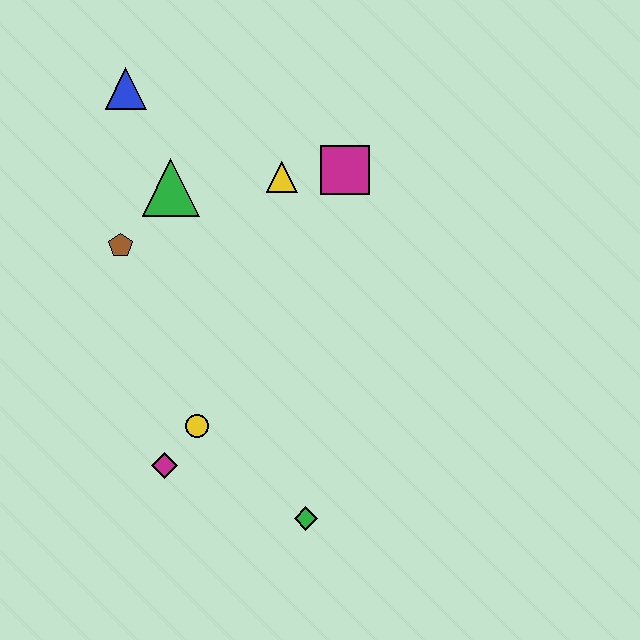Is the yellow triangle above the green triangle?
Yes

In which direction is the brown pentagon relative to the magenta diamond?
The brown pentagon is above the magenta diamond.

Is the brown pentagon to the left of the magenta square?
Yes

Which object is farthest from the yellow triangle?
The green diamond is farthest from the yellow triangle.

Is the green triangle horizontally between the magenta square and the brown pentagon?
Yes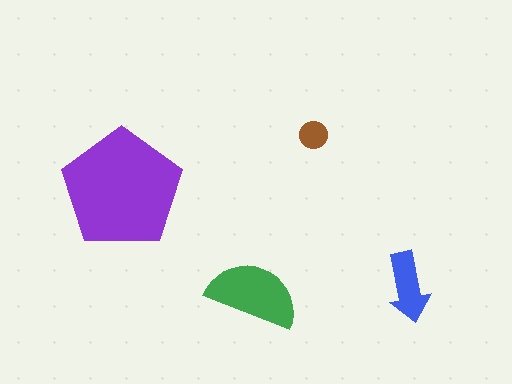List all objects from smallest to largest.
The brown circle, the blue arrow, the green semicircle, the purple pentagon.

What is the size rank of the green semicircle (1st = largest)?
2nd.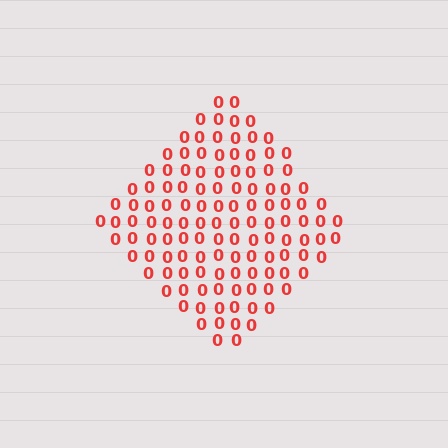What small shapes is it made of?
It is made of small digit 0's.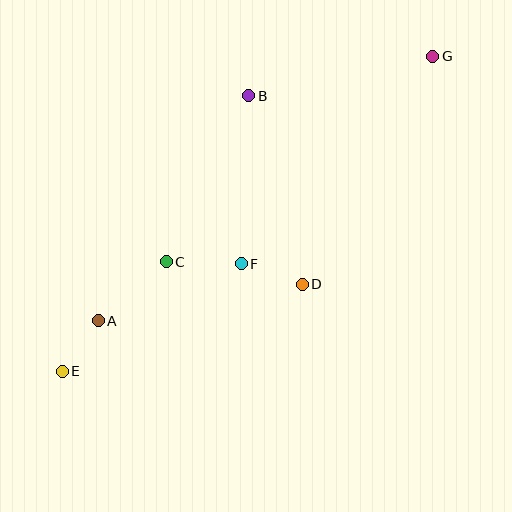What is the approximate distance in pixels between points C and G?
The distance between C and G is approximately 336 pixels.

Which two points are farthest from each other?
Points E and G are farthest from each other.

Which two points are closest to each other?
Points A and E are closest to each other.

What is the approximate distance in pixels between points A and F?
The distance between A and F is approximately 154 pixels.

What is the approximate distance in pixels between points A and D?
The distance between A and D is approximately 208 pixels.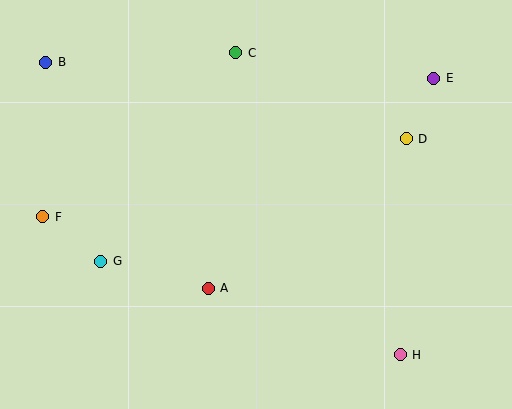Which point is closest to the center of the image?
Point A at (208, 288) is closest to the center.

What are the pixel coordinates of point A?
Point A is at (208, 288).